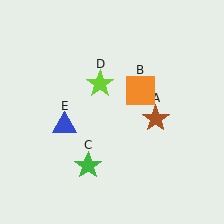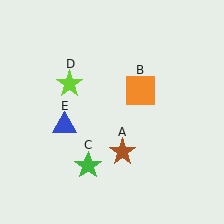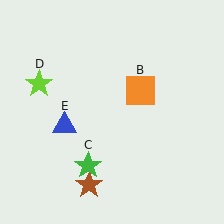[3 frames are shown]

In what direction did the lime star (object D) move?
The lime star (object D) moved left.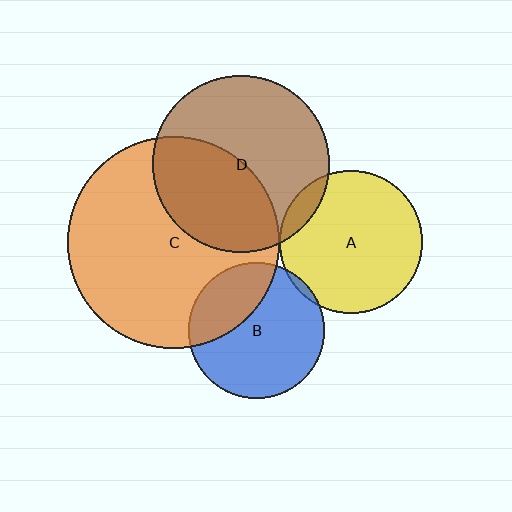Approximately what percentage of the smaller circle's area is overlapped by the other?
Approximately 5%.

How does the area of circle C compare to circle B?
Approximately 2.4 times.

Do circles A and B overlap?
Yes.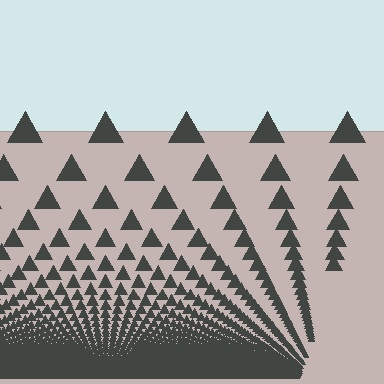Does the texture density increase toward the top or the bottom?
Density increases toward the bottom.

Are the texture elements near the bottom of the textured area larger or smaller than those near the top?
Smaller. The gradient is inverted — elements near the bottom are smaller and denser.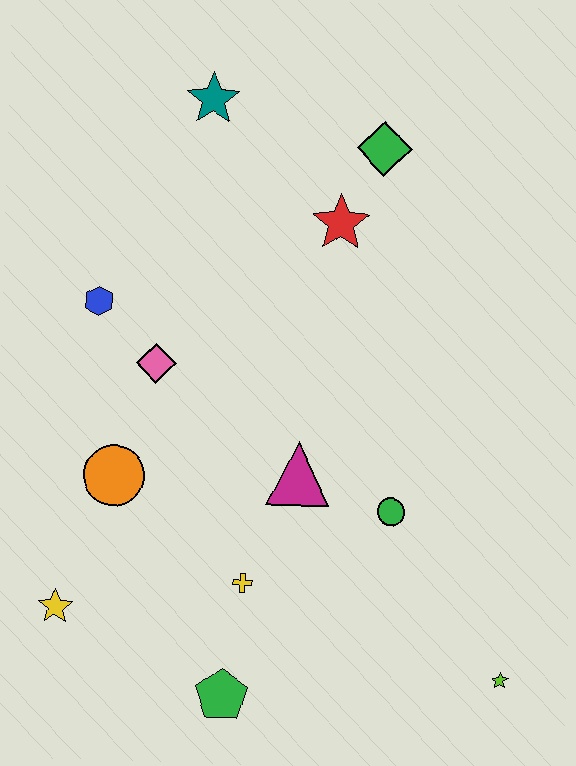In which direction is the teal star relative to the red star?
The teal star is to the left of the red star.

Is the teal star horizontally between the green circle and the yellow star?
Yes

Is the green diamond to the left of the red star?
No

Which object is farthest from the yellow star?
The green diamond is farthest from the yellow star.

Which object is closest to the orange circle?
The pink diamond is closest to the orange circle.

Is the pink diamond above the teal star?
No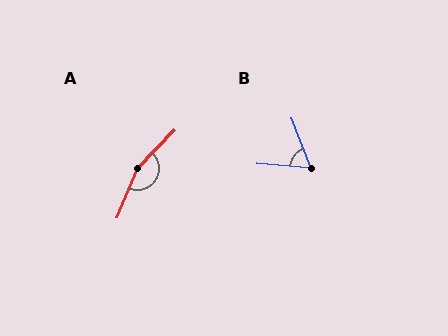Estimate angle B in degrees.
Approximately 64 degrees.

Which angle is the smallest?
B, at approximately 64 degrees.